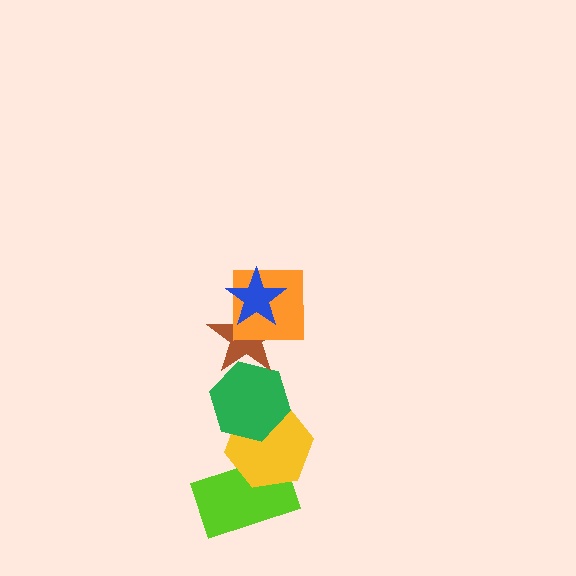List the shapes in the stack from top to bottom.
From top to bottom: the blue star, the orange square, the brown star, the green hexagon, the yellow hexagon, the lime rectangle.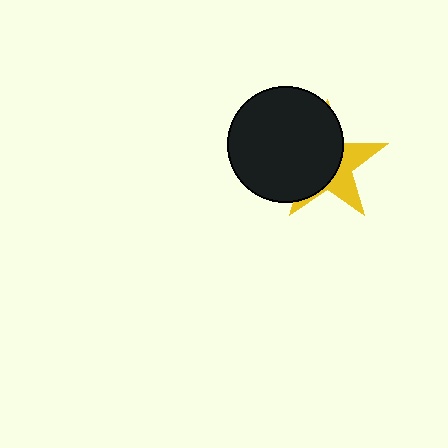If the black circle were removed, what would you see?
You would see the complete yellow star.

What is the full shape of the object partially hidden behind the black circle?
The partially hidden object is a yellow star.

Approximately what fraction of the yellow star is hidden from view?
Roughly 63% of the yellow star is hidden behind the black circle.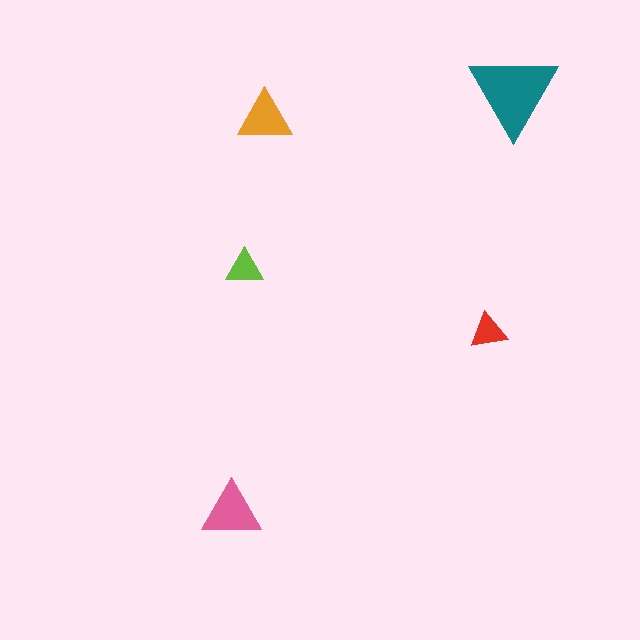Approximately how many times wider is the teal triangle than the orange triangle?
About 1.5 times wider.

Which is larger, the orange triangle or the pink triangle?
The pink one.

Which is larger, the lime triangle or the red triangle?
The lime one.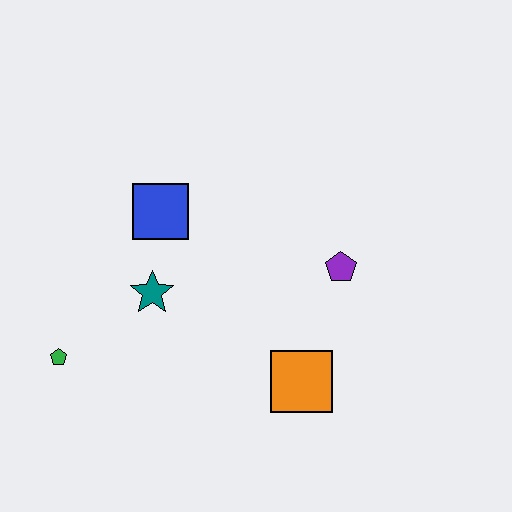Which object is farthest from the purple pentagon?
The green pentagon is farthest from the purple pentagon.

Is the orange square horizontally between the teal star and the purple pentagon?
Yes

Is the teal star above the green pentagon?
Yes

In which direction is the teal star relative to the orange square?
The teal star is to the left of the orange square.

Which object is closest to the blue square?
The teal star is closest to the blue square.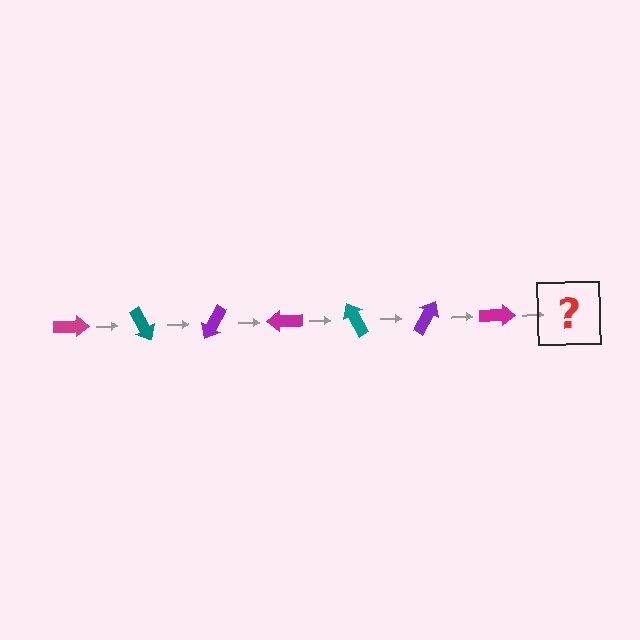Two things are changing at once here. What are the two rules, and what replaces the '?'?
The two rules are that it rotates 60 degrees each step and the color cycles through magenta, teal, and purple. The '?' should be a teal arrow, rotated 420 degrees from the start.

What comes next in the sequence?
The next element should be a teal arrow, rotated 420 degrees from the start.